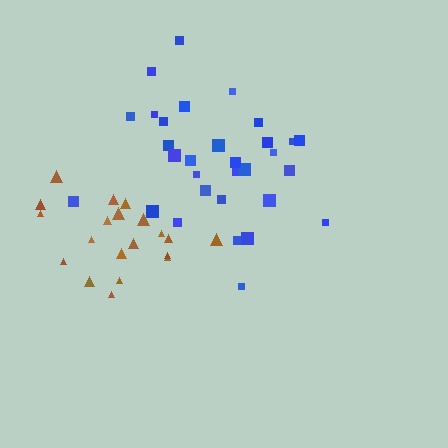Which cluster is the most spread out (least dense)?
Blue.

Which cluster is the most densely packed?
Brown.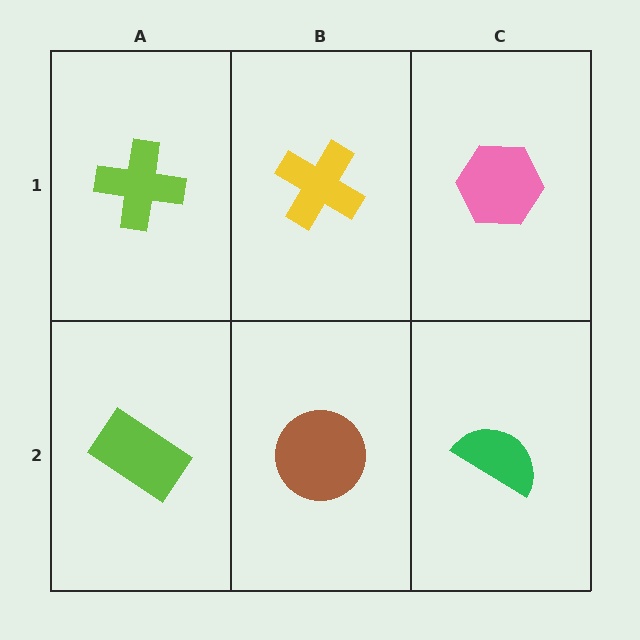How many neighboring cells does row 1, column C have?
2.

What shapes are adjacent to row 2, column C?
A pink hexagon (row 1, column C), a brown circle (row 2, column B).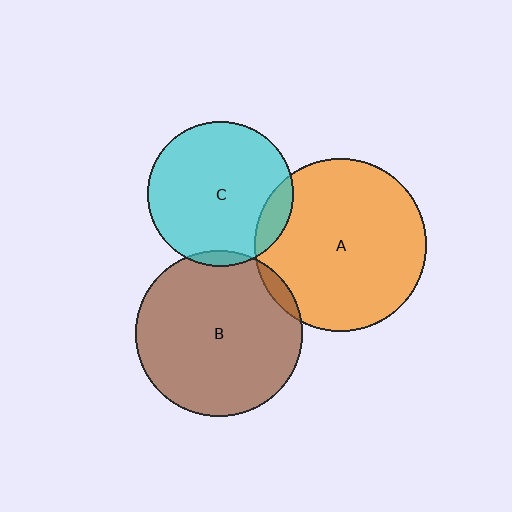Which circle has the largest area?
Circle A (orange).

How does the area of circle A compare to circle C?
Approximately 1.4 times.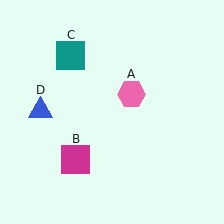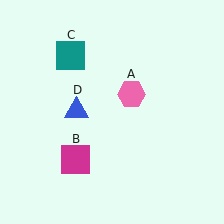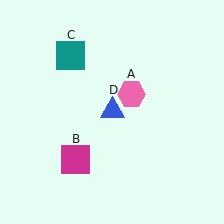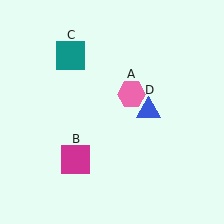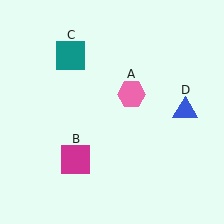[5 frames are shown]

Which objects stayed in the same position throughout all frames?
Pink hexagon (object A) and magenta square (object B) and teal square (object C) remained stationary.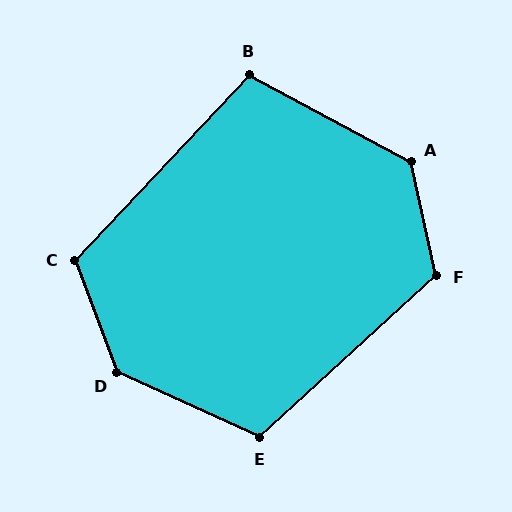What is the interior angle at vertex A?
Approximately 131 degrees (obtuse).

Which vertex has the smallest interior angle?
B, at approximately 105 degrees.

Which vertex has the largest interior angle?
D, at approximately 135 degrees.